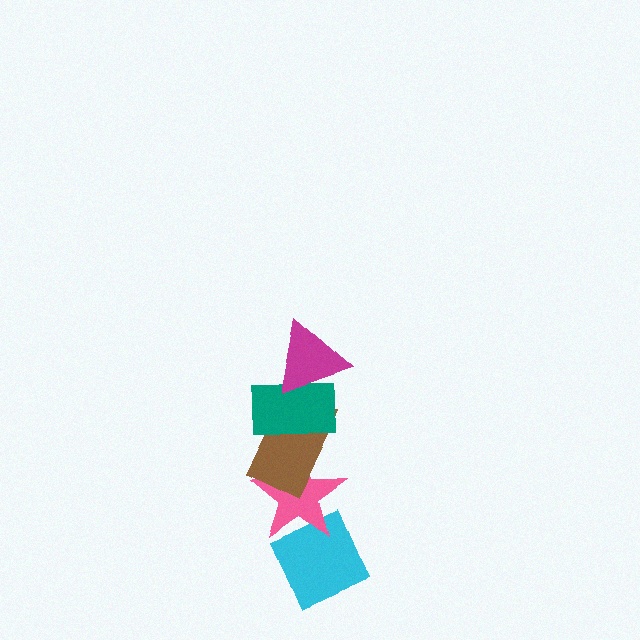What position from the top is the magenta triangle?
The magenta triangle is 1st from the top.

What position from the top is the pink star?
The pink star is 4th from the top.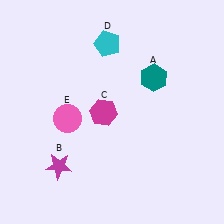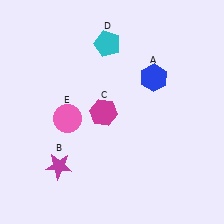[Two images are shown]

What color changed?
The hexagon (A) changed from teal in Image 1 to blue in Image 2.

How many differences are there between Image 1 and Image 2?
There is 1 difference between the two images.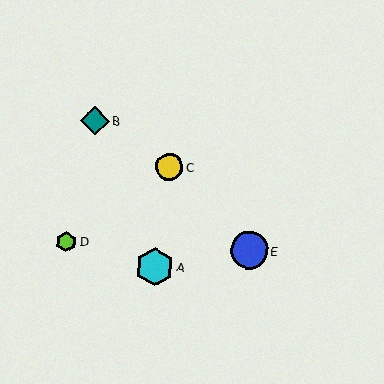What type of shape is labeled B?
Shape B is a teal diamond.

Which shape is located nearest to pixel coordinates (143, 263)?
The cyan hexagon (labeled A) at (155, 267) is nearest to that location.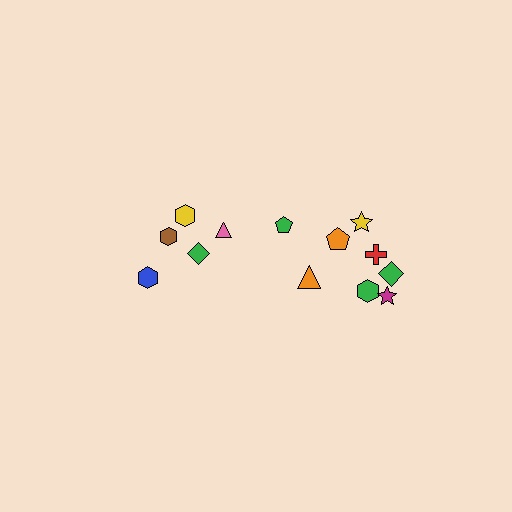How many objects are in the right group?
There are 8 objects.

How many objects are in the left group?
There are 5 objects.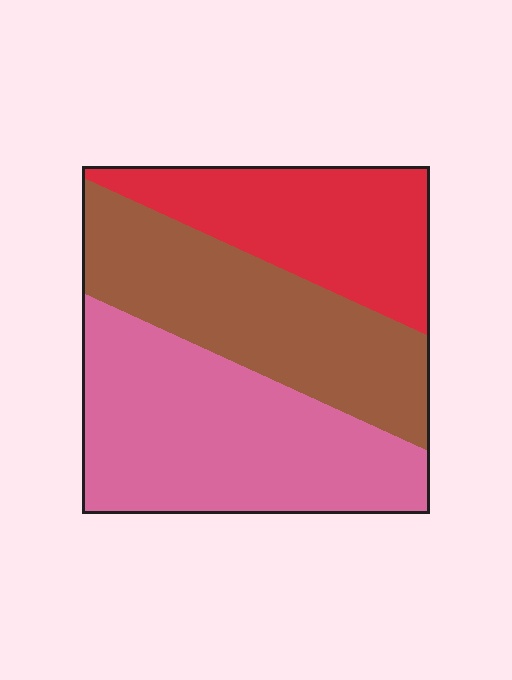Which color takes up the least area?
Red, at roughly 25%.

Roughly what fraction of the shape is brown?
Brown covers around 35% of the shape.